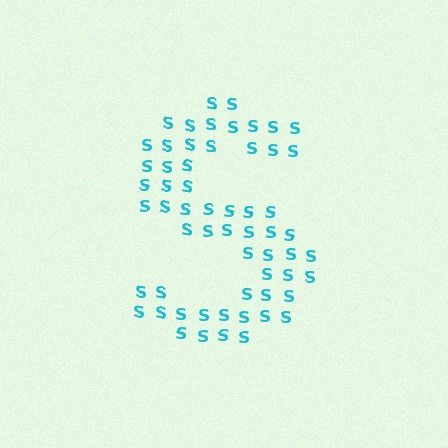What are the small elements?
The small elements are letter S's.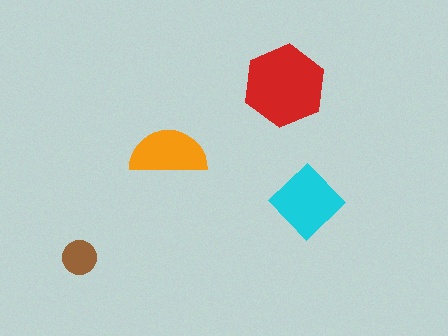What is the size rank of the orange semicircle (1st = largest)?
3rd.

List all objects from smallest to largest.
The brown circle, the orange semicircle, the cyan diamond, the red hexagon.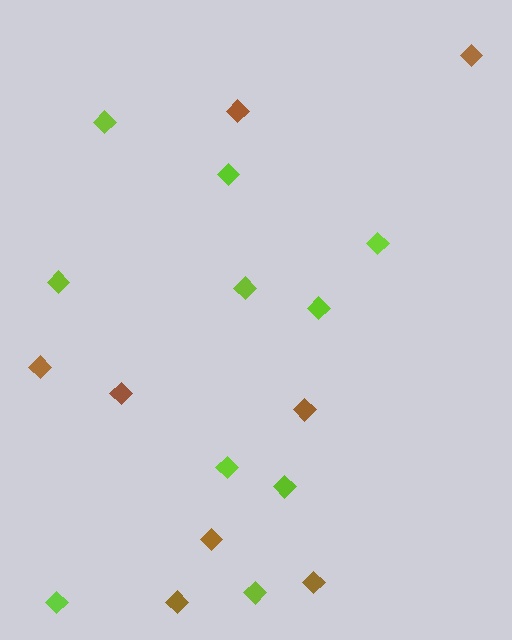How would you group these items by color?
There are 2 groups: one group of lime diamonds (10) and one group of brown diamonds (8).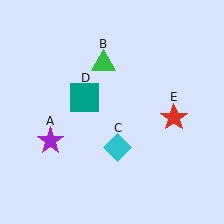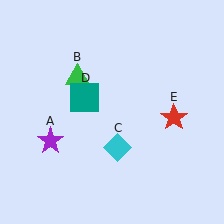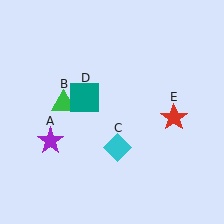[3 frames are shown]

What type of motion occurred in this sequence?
The green triangle (object B) rotated counterclockwise around the center of the scene.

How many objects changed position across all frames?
1 object changed position: green triangle (object B).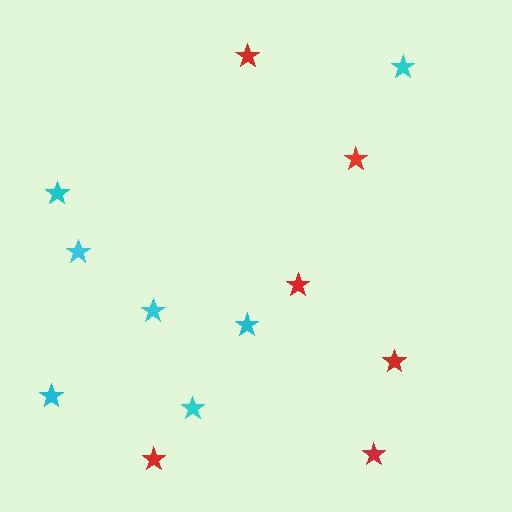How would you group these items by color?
There are 2 groups: one group of red stars (6) and one group of cyan stars (7).